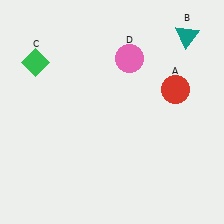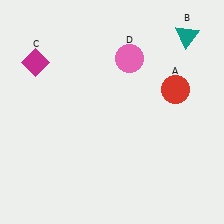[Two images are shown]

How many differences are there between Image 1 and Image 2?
There is 1 difference between the two images.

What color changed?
The diamond (C) changed from green in Image 1 to magenta in Image 2.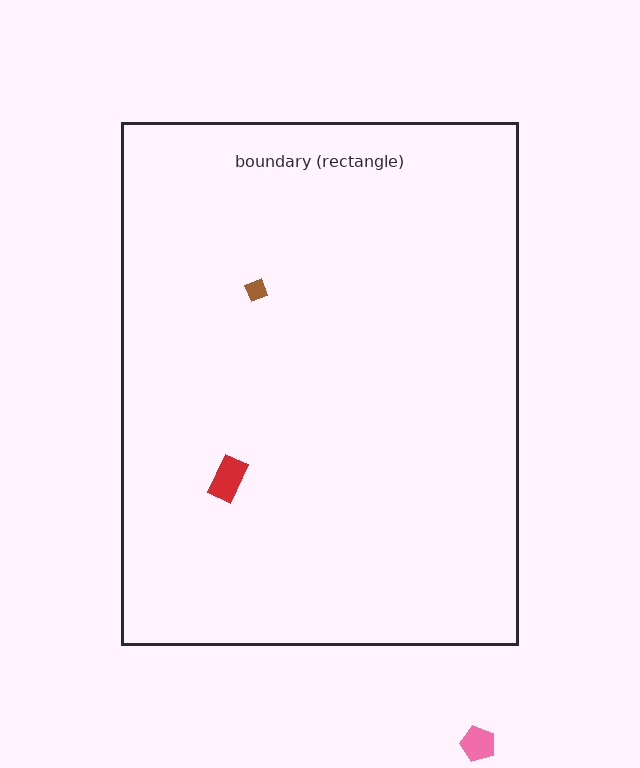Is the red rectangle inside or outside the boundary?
Inside.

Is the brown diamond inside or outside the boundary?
Inside.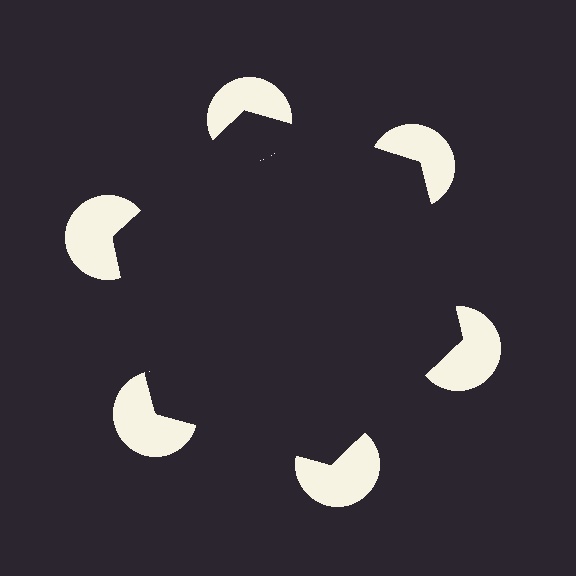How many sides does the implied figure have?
6 sides.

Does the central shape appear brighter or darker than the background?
It typically appears slightly darker than the background, even though no actual brightness change is drawn.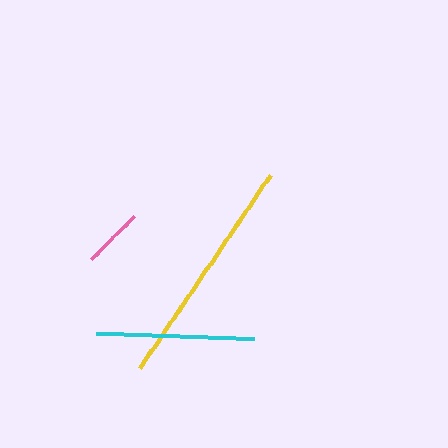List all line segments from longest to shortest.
From longest to shortest: yellow, cyan, pink.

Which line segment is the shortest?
The pink line is the shortest at approximately 61 pixels.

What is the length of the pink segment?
The pink segment is approximately 61 pixels long.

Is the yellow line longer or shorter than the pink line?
The yellow line is longer than the pink line.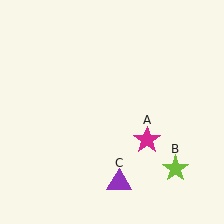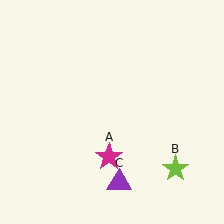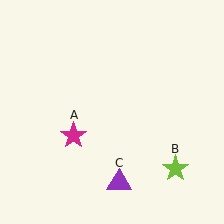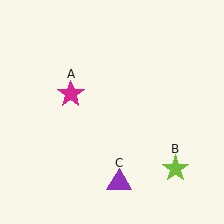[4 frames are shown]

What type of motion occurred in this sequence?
The magenta star (object A) rotated clockwise around the center of the scene.